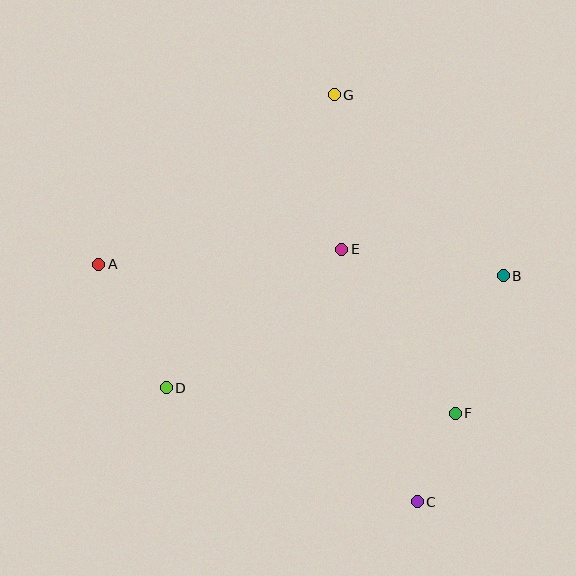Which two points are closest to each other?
Points C and F are closest to each other.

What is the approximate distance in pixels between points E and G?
The distance between E and G is approximately 154 pixels.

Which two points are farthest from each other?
Points C and G are farthest from each other.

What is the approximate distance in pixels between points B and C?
The distance between B and C is approximately 242 pixels.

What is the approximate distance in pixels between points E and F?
The distance between E and F is approximately 200 pixels.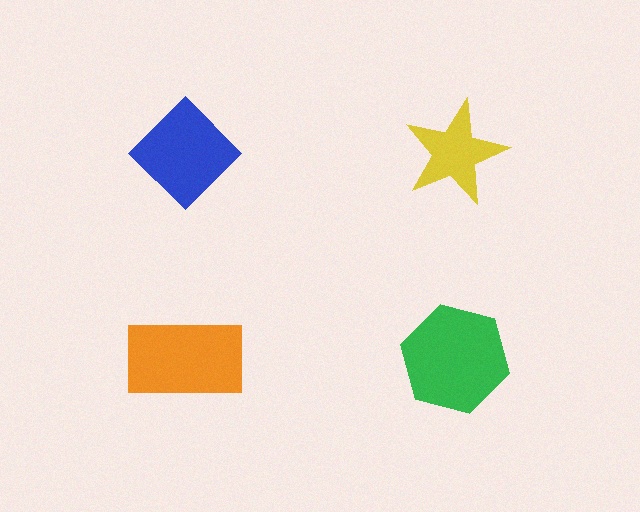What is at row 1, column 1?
A blue diamond.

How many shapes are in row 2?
2 shapes.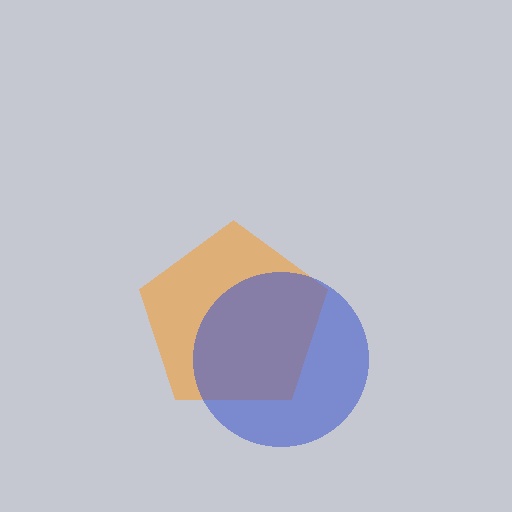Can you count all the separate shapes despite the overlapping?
Yes, there are 2 separate shapes.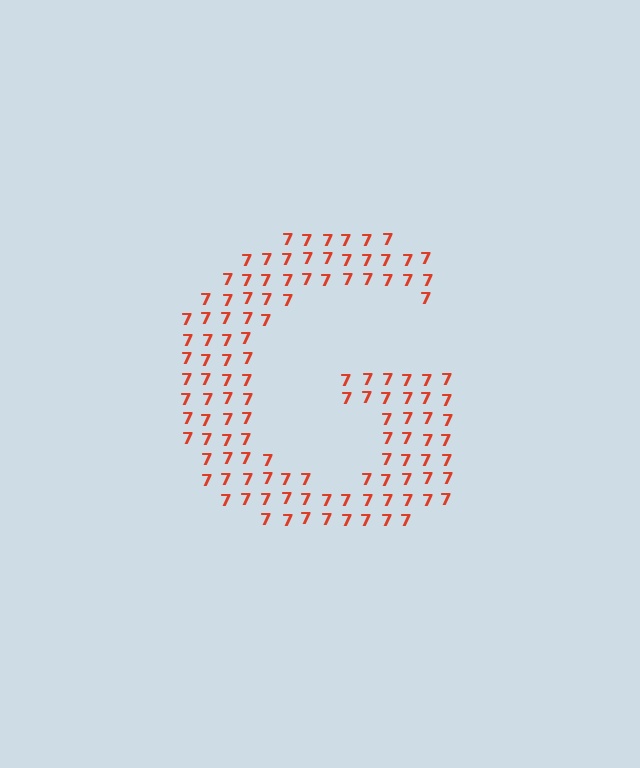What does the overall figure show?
The overall figure shows the letter G.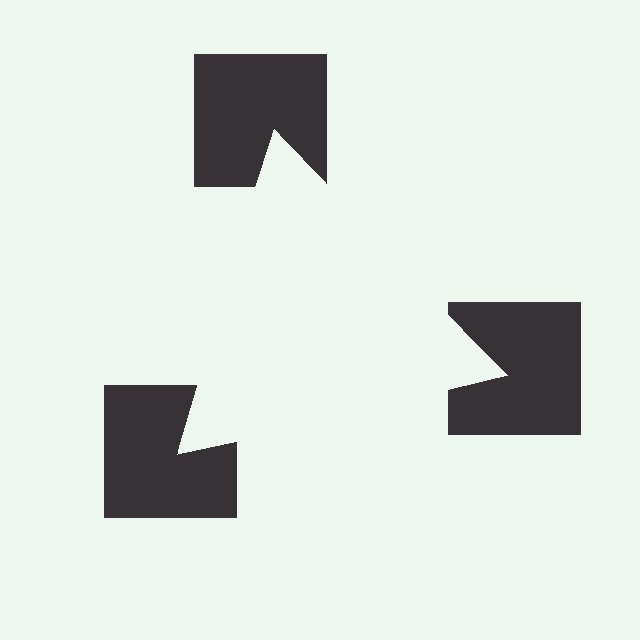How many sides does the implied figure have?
3 sides.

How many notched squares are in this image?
There are 3 — one at each vertex of the illusory triangle.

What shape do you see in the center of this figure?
An illusory triangle — its edges are inferred from the aligned wedge cuts in the notched squares, not physically drawn.